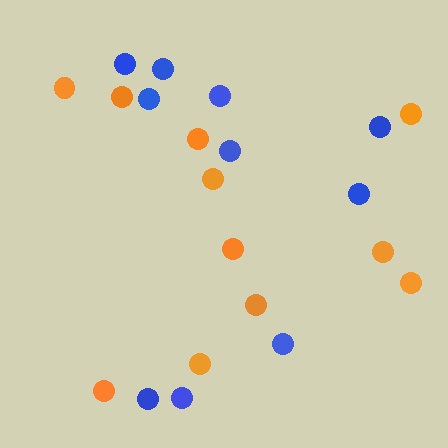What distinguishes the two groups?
There are 2 groups: one group of orange circles (11) and one group of blue circles (10).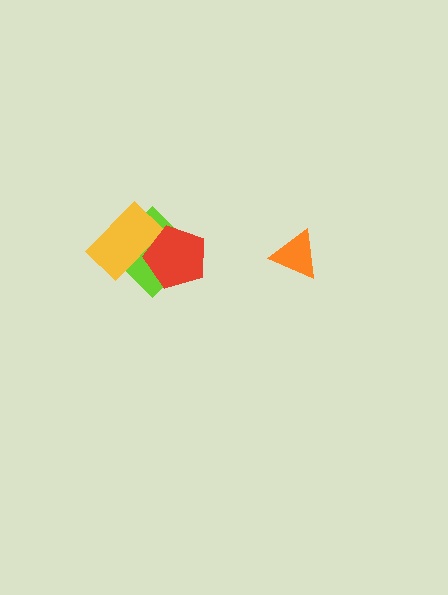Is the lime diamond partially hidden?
Yes, it is partially covered by another shape.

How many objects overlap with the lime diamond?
2 objects overlap with the lime diamond.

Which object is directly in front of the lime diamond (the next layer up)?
The yellow rectangle is directly in front of the lime diamond.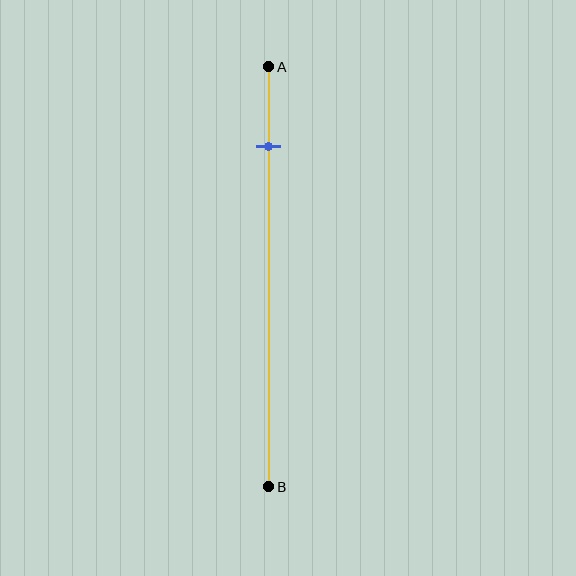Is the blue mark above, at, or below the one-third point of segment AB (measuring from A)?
The blue mark is above the one-third point of segment AB.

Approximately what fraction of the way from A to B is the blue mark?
The blue mark is approximately 20% of the way from A to B.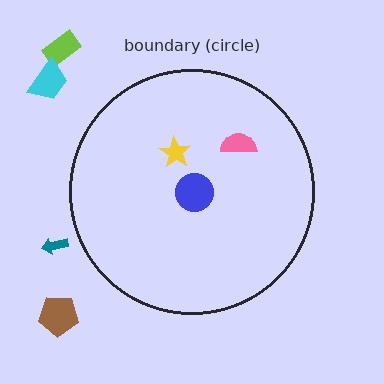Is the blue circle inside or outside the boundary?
Inside.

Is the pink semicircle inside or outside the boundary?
Inside.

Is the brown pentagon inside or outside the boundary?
Outside.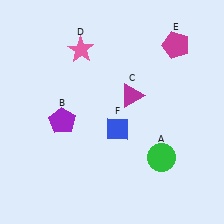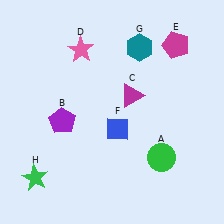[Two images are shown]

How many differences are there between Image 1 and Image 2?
There are 2 differences between the two images.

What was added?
A teal hexagon (G), a green star (H) were added in Image 2.